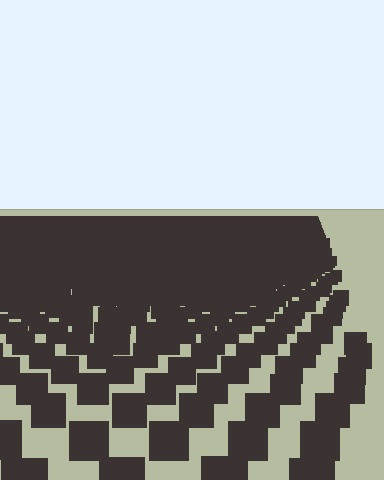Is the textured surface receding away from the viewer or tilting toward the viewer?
The surface is receding away from the viewer. Texture elements get smaller and denser toward the top.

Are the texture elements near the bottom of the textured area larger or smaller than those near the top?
Larger. Near the bottom, elements are closer to the viewer and appear at a bigger on-screen size.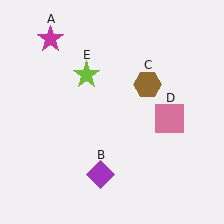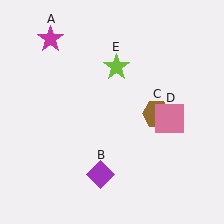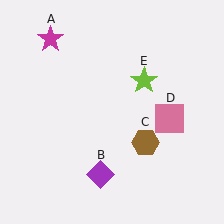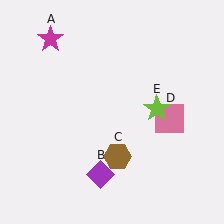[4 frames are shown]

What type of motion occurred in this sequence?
The brown hexagon (object C), lime star (object E) rotated clockwise around the center of the scene.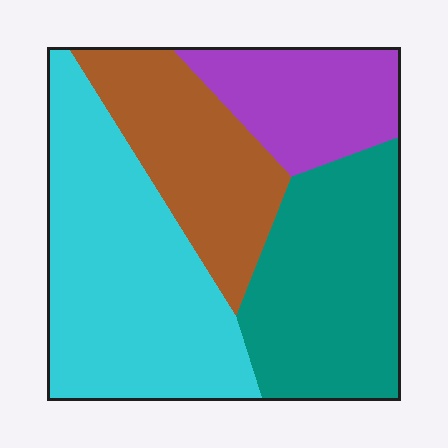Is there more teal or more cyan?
Cyan.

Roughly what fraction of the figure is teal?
Teal takes up about one quarter (1/4) of the figure.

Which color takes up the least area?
Purple, at roughly 15%.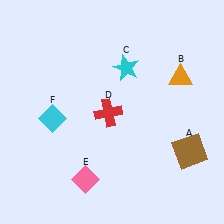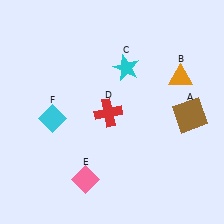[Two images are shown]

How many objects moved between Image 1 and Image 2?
1 object moved between the two images.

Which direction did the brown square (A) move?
The brown square (A) moved up.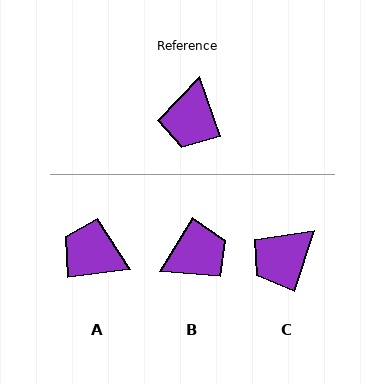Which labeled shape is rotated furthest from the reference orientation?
B, about 130 degrees away.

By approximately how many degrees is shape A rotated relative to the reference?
Approximately 102 degrees clockwise.